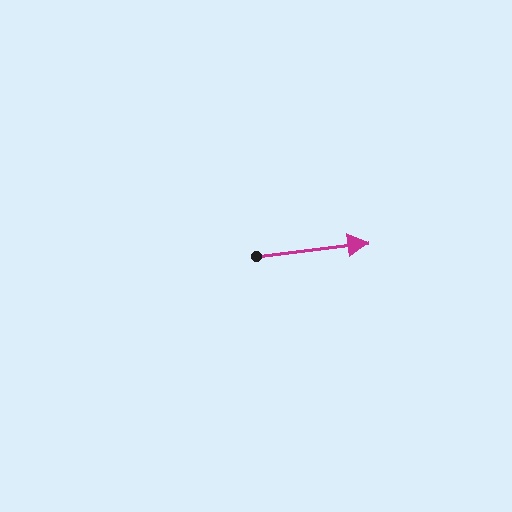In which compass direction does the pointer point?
East.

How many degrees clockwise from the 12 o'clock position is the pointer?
Approximately 83 degrees.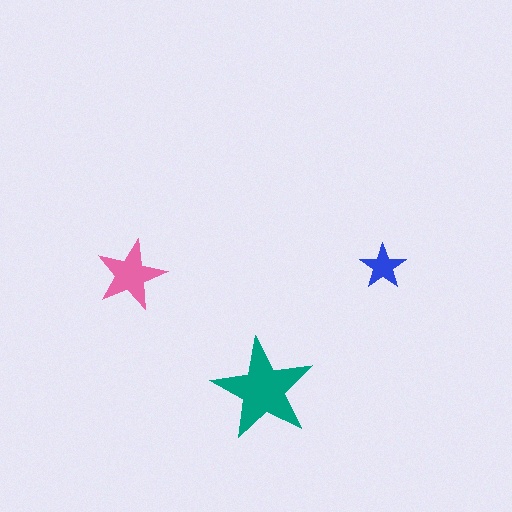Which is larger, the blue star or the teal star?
The teal one.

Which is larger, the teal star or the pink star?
The teal one.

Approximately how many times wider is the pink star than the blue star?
About 1.5 times wider.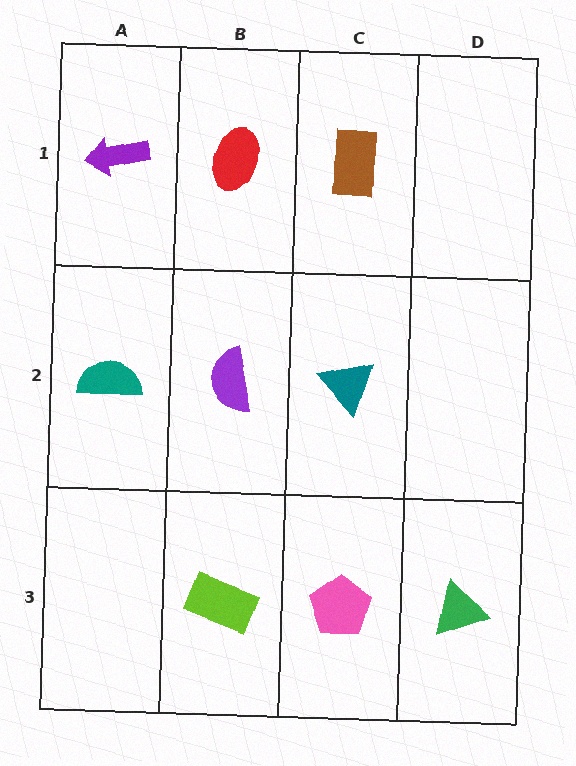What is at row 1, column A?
A purple arrow.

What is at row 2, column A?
A teal semicircle.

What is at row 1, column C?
A brown rectangle.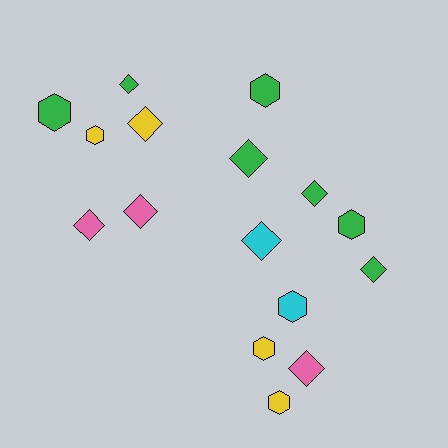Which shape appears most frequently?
Diamond, with 9 objects.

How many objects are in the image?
There are 16 objects.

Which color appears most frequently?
Green, with 7 objects.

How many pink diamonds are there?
There are 3 pink diamonds.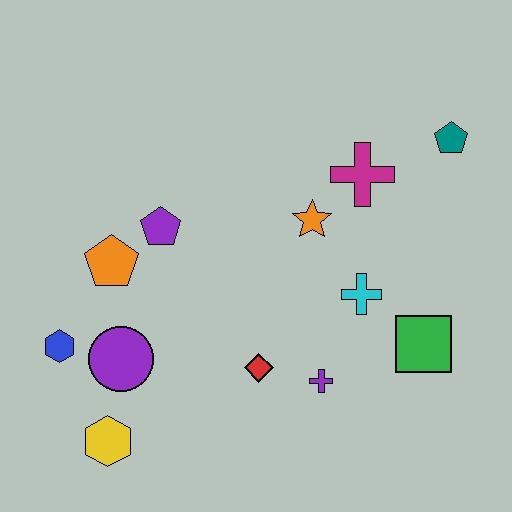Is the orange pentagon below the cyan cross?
No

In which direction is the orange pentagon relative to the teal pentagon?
The orange pentagon is to the left of the teal pentagon.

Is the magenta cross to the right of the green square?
No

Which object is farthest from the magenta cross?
The yellow hexagon is farthest from the magenta cross.